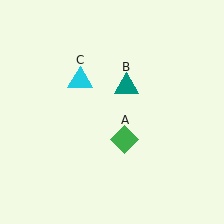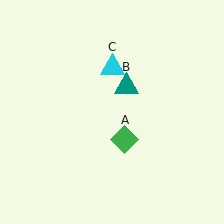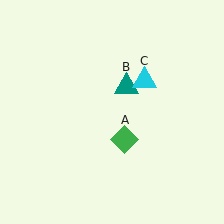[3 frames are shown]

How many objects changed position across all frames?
1 object changed position: cyan triangle (object C).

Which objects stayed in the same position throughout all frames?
Green diamond (object A) and teal triangle (object B) remained stationary.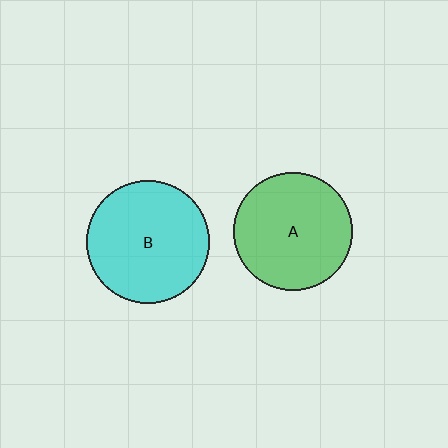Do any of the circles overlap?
No, none of the circles overlap.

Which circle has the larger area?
Circle B (cyan).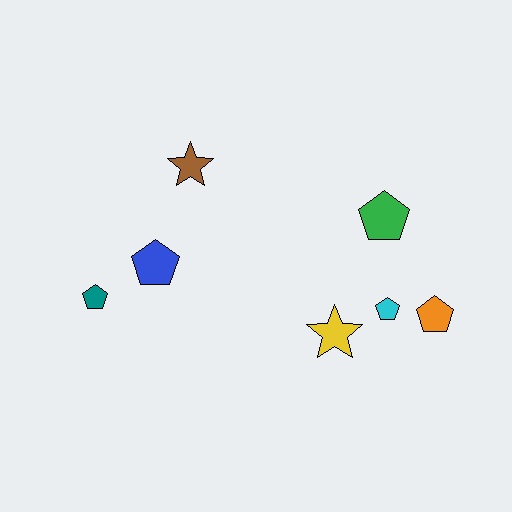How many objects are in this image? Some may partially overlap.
There are 7 objects.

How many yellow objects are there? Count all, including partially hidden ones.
There is 1 yellow object.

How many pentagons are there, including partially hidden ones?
There are 5 pentagons.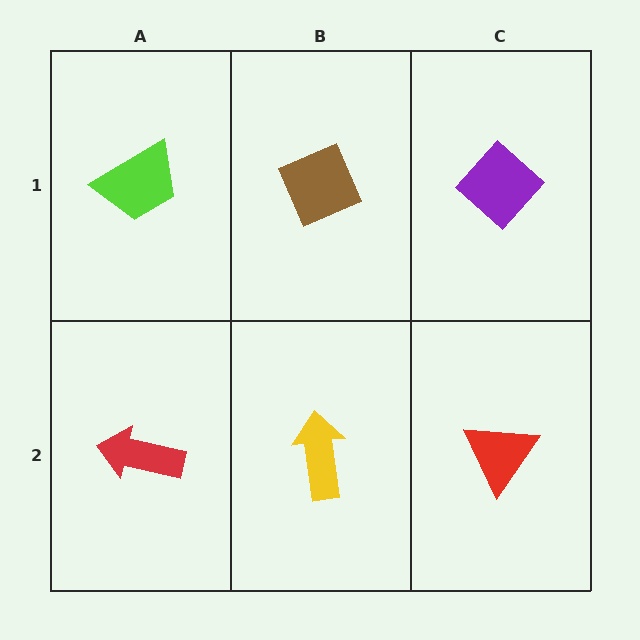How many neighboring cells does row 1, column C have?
2.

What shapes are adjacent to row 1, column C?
A red triangle (row 2, column C), a brown diamond (row 1, column B).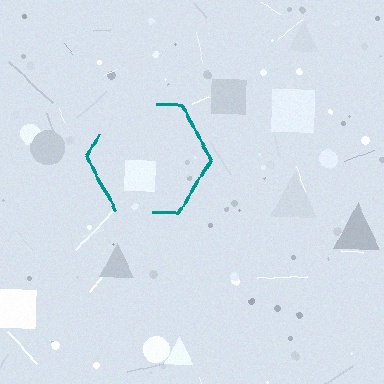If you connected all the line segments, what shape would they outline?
They would outline a hexagon.